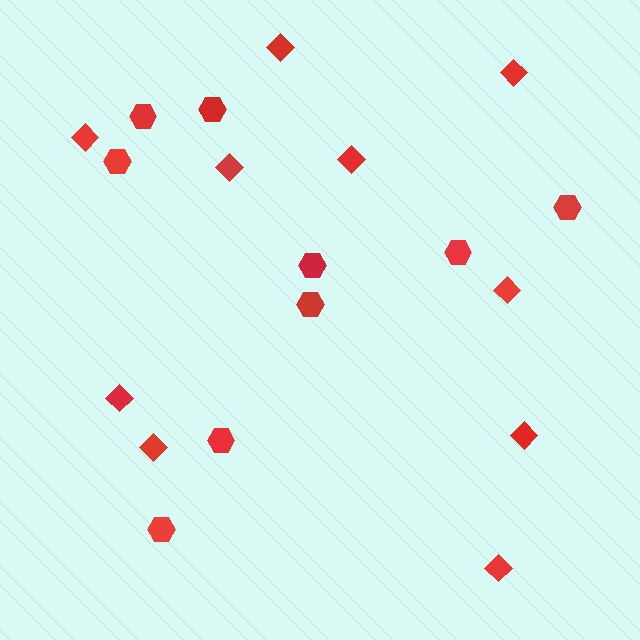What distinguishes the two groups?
There are 2 groups: one group of hexagons (9) and one group of diamonds (10).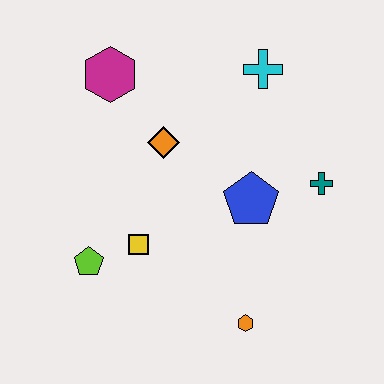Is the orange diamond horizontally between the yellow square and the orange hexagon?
Yes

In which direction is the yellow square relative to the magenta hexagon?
The yellow square is below the magenta hexagon.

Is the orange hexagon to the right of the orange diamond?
Yes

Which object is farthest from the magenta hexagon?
The orange hexagon is farthest from the magenta hexagon.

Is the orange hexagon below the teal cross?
Yes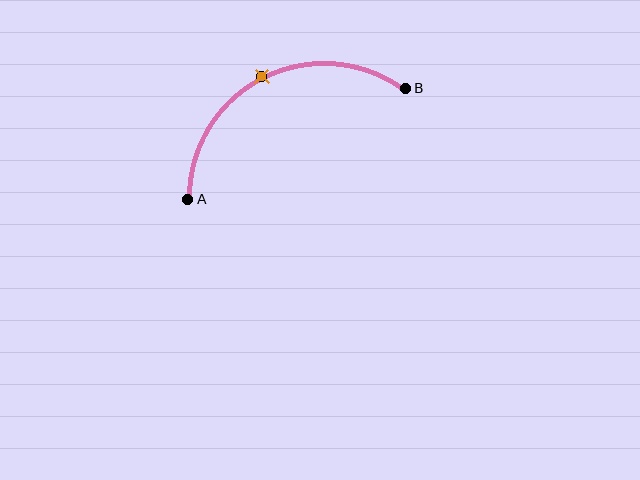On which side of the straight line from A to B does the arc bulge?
The arc bulges above the straight line connecting A and B.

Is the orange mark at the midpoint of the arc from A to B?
Yes. The orange mark lies on the arc at equal arc-length from both A and B — it is the arc midpoint.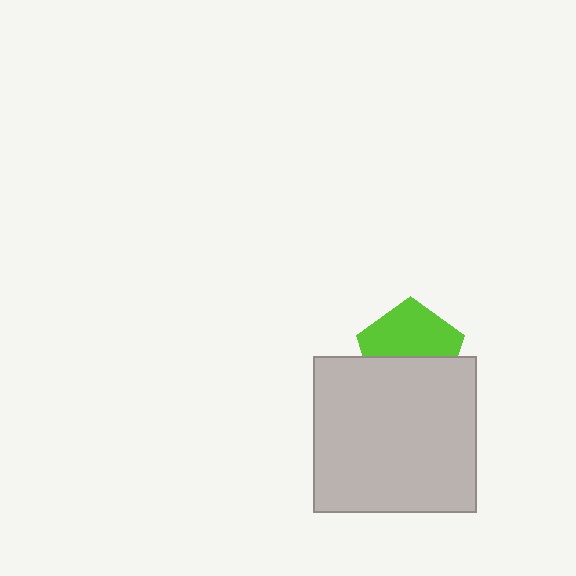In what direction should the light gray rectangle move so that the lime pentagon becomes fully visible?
The light gray rectangle should move down. That is the shortest direction to clear the overlap and leave the lime pentagon fully visible.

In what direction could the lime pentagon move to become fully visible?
The lime pentagon could move up. That would shift it out from behind the light gray rectangle entirely.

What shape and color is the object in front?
The object in front is a light gray rectangle.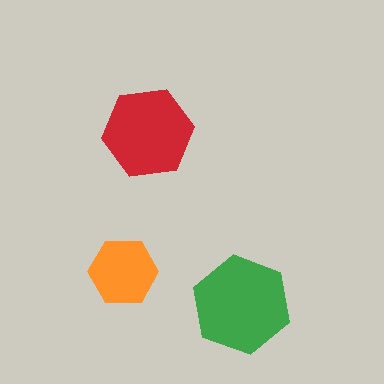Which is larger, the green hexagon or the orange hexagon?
The green one.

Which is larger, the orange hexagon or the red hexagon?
The red one.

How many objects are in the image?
There are 3 objects in the image.